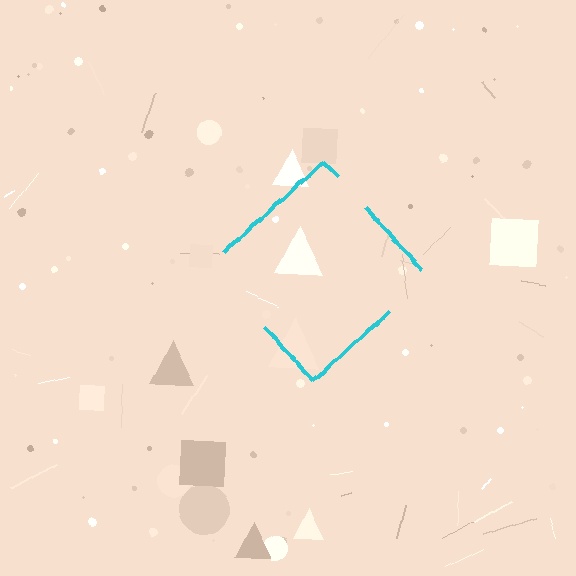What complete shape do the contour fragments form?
The contour fragments form a diamond.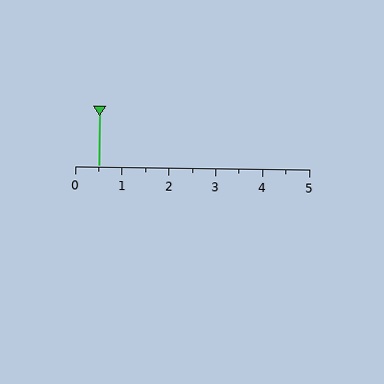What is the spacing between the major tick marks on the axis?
The major ticks are spaced 1 apart.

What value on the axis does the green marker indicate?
The marker indicates approximately 0.5.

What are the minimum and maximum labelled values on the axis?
The axis runs from 0 to 5.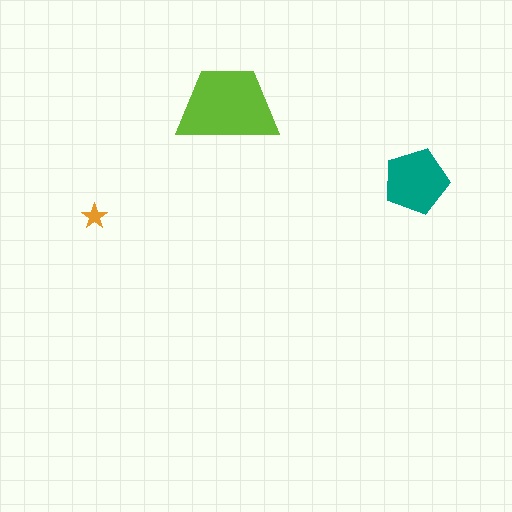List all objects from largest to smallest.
The lime trapezoid, the teal pentagon, the orange star.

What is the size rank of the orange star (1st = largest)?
3rd.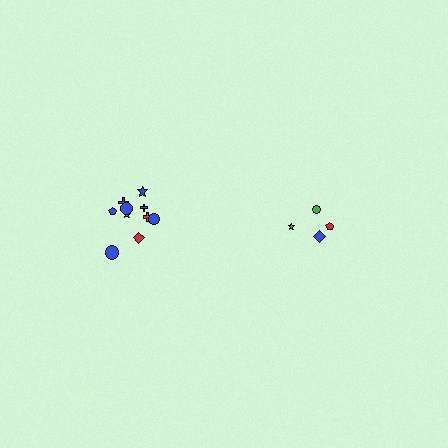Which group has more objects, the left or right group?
The left group.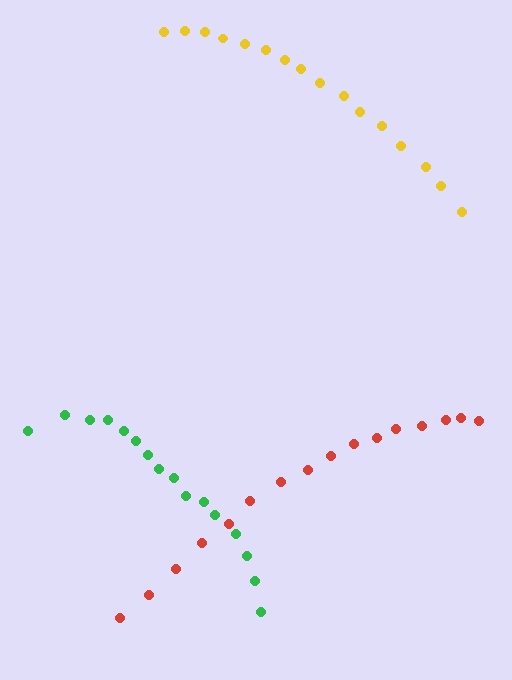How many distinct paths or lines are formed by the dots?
There are 3 distinct paths.